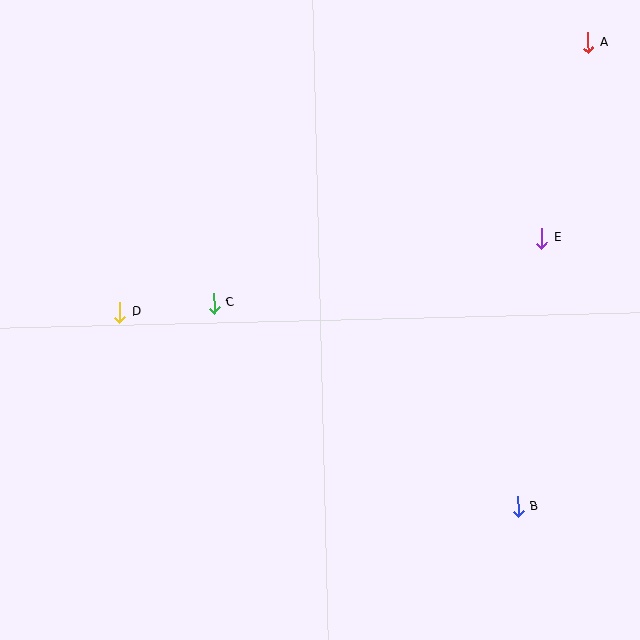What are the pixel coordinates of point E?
Point E is at (542, 238).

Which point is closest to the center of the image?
Point C at (214, 303) is closest to the center.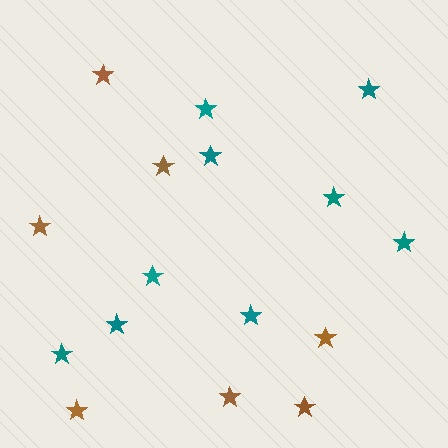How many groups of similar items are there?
There are 2 groups: one group of brown stars (7) and one group of teal stars (9).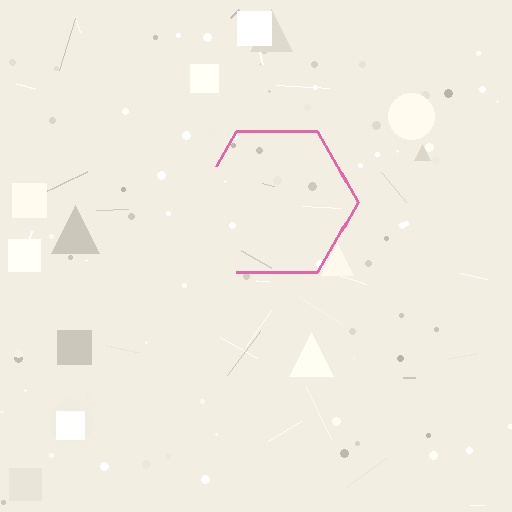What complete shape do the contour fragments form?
The contour fragments form a hexagon.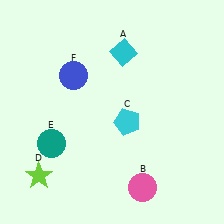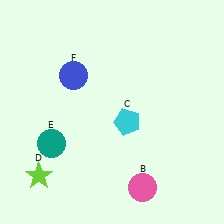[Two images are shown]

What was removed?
The cyan diamond (A) was removed in Image 2.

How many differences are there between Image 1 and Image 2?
There is 1 difference between the two images.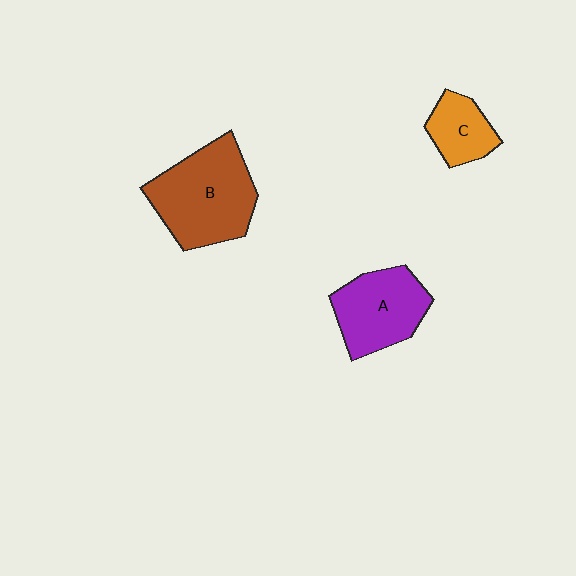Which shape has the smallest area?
Shape C (orange).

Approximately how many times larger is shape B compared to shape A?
Approximately 1.4 times.